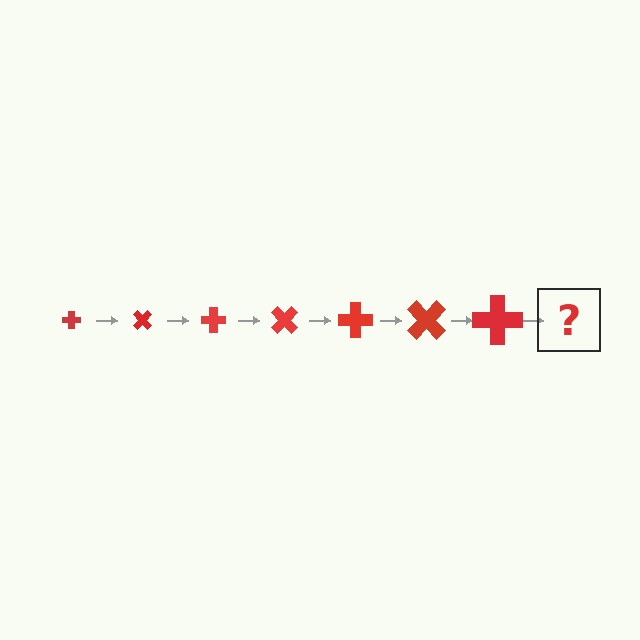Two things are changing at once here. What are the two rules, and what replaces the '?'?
The two rules are that the cross grows larger each step and it rotates 45 degrees each step. The '?' should be a cross, larger than the previous one and rotated 315 degrees from the start.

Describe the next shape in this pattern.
It should be a cross, larger than the previous one and rotated 315 degrees from the start.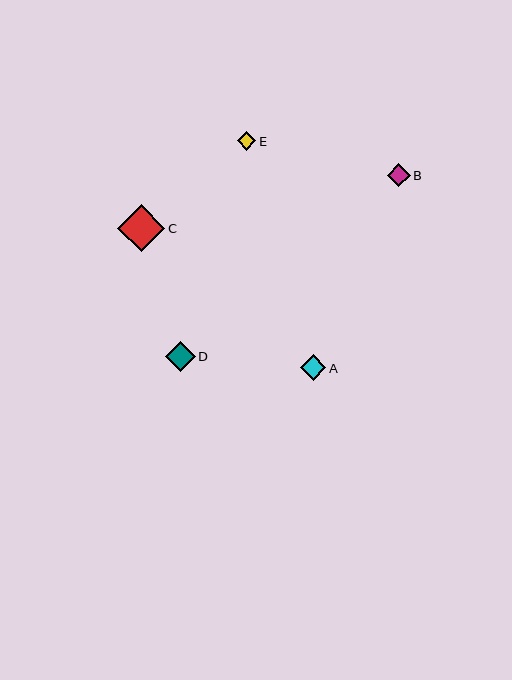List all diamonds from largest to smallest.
From largest to smallest: C, D, A, B, E.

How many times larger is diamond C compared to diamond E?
Diamond C is approximately 2.5 times the size of diamond E.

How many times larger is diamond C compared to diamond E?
Diamond C is approximately 2.5 times the size of diamond E.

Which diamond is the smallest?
Diamond E is the smallest with a size of approximately 19 pixels.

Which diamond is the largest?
Diamond C is the largest with a size of approximately 47 pixels.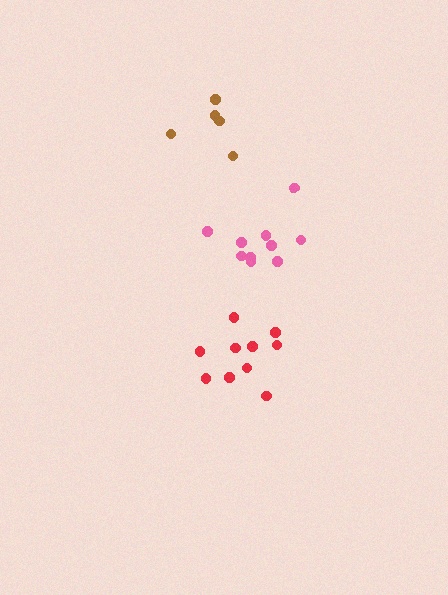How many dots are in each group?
Group 1: 10 dots, Group 2: 10 dots, Group 3: 5 dots (25 total).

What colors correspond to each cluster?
The clusters are colored: pink, red, brown.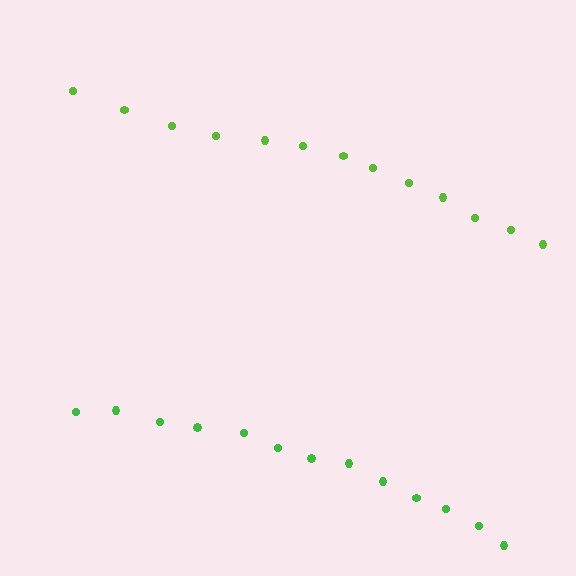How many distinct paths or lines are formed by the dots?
There are 2 distinct paths.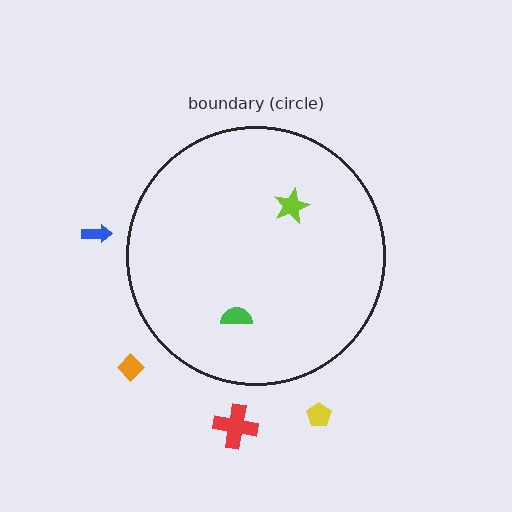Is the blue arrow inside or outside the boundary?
Outside.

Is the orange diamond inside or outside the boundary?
Outside.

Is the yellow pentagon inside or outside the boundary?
Outside.